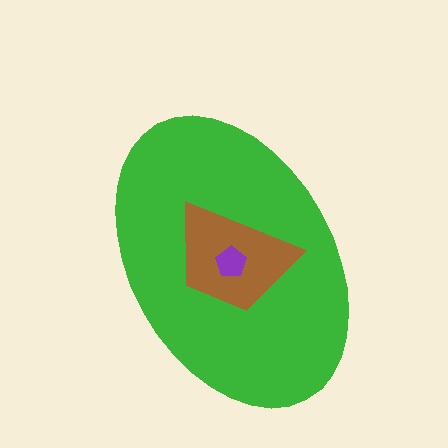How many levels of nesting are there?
3.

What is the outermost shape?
The green ellipse.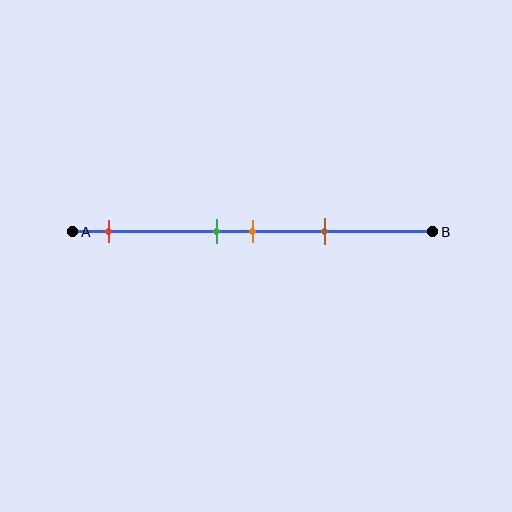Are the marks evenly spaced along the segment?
No, the marks are not evenly spaced.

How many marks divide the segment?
There are 4 marks dividing the segment.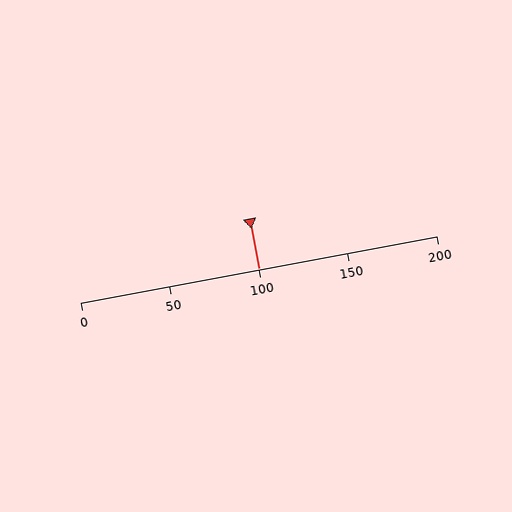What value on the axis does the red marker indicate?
The marker indicates approximately 100.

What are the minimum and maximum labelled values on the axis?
The axis runs from 0 to 200.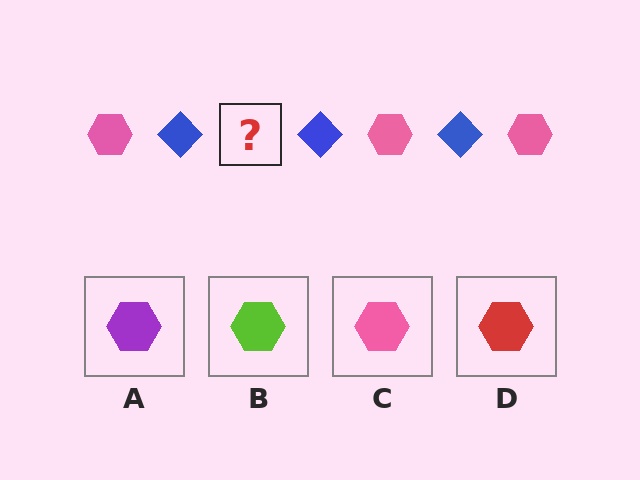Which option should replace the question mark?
Option C.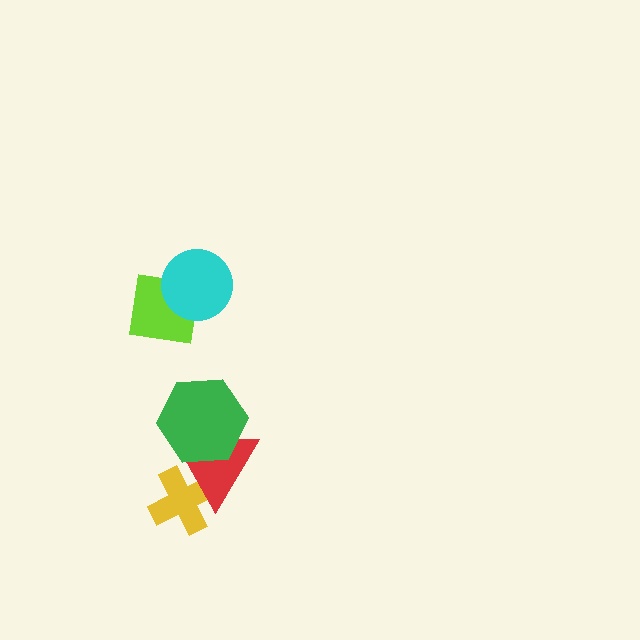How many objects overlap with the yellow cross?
1 object overlaps with the yellow cross.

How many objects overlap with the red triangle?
2 objects overlap with the red triangle.